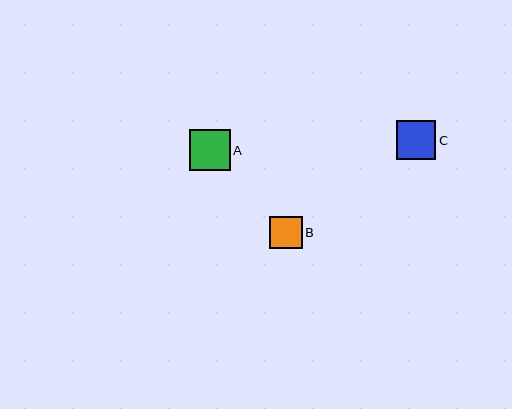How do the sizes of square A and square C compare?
Square A and square C are approximately the same size.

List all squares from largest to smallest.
From largest to smallest: A, C, B.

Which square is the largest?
Square A is the largest with a size of approximately 41 pixels.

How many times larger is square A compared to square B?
Square A is approximately 1.3 times the size of square B.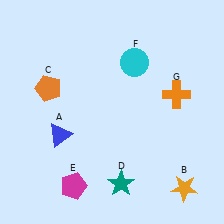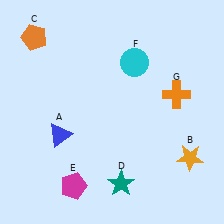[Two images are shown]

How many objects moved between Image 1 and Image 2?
2 objects moved between the two images.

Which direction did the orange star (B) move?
The orange star (B) moved up.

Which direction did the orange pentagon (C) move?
The orange pentagon (C) moved up.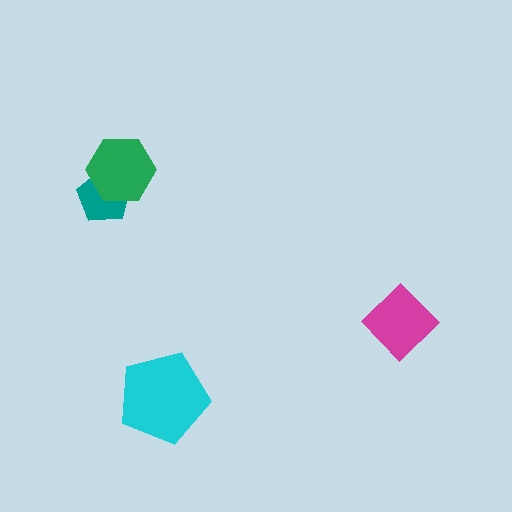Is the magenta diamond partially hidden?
No, no other shape covers it.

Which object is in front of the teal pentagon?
The green hexagon is in front of the teal pentagon.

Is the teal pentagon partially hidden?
Yes, it is partially covered by another shape.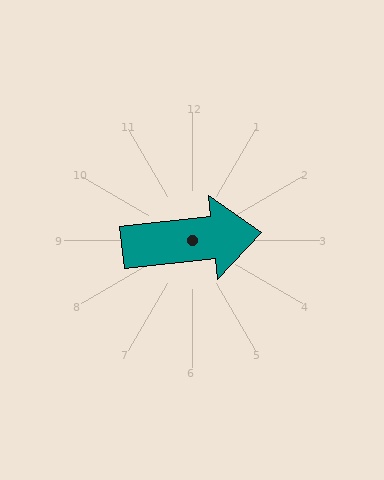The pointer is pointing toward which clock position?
Roughly 3 o'clock.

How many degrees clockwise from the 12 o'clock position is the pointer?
Approximately 84 degrees.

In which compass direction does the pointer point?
East.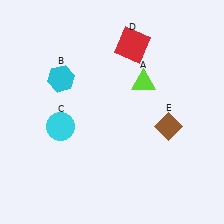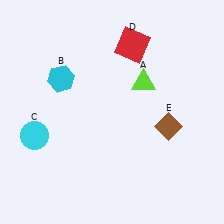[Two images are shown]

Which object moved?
The cyan circle (C) moved left.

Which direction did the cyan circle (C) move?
The cyan circle (C) moved left.